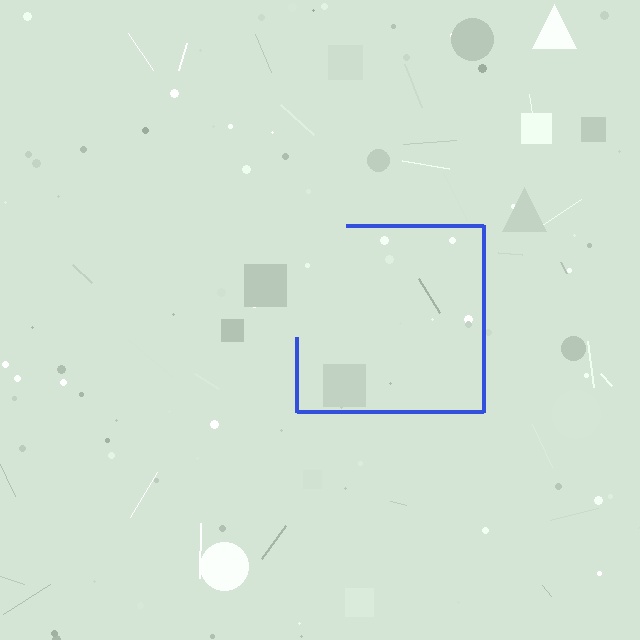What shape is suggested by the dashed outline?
The dashed outline suggests a square.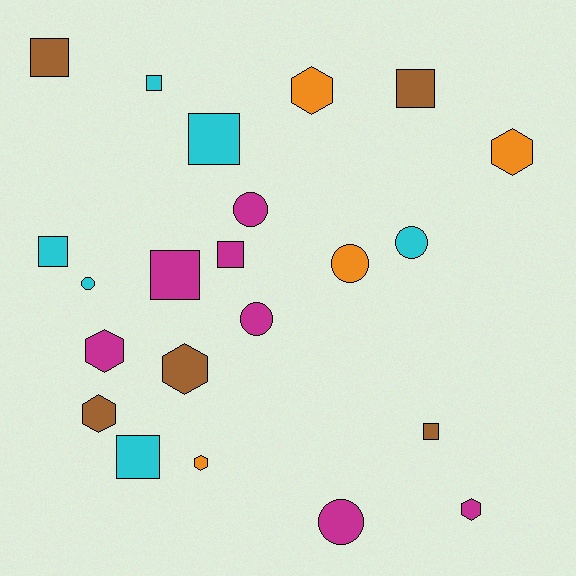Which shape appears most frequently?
Square, with 9 objects.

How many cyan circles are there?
There are 2 cyan circles.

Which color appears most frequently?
Magenta, with 7 objects.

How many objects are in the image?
There are 22 objects.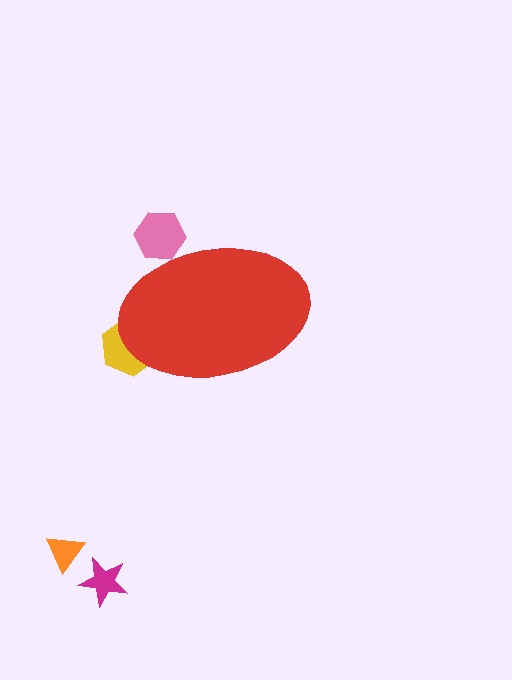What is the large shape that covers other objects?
A red ellipse.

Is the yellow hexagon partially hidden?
Yes, the yellow hexagon is partially hidden behind the red ellipse.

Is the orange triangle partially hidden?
No, the orange triangle is fully visible.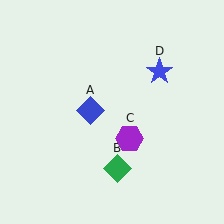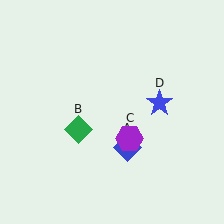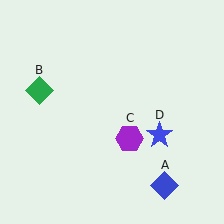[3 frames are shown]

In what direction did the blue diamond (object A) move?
The blue diamond (object A) moved down and to the right.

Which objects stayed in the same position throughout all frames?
Purple hexagon (object C) remained stationary.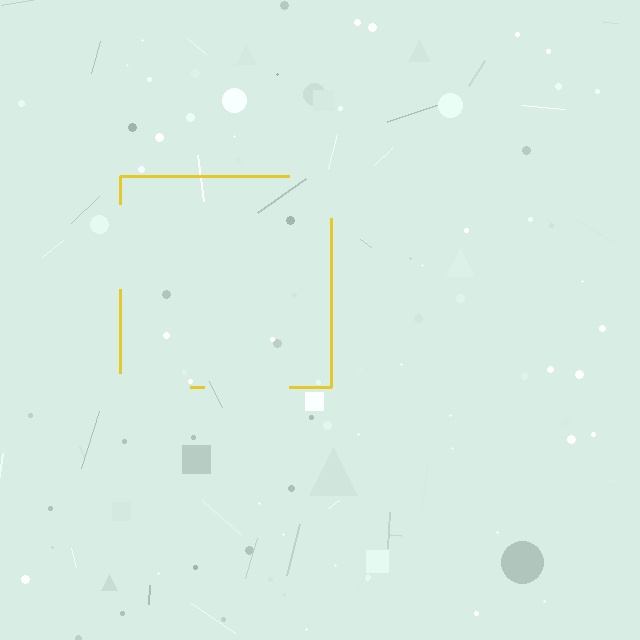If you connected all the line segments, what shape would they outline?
They would outline a square.